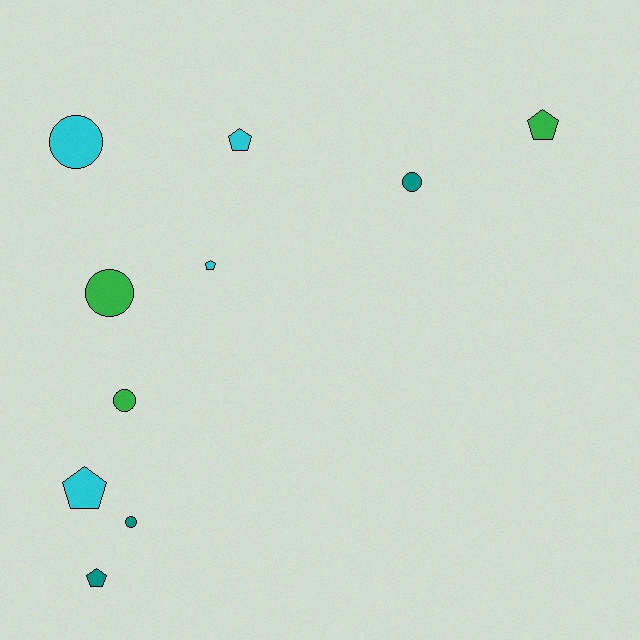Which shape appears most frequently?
Circle, with 5 objects.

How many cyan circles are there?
There is 1 cyan circle.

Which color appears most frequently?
Cyan, with 4 objects.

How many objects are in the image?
There are 10 objects.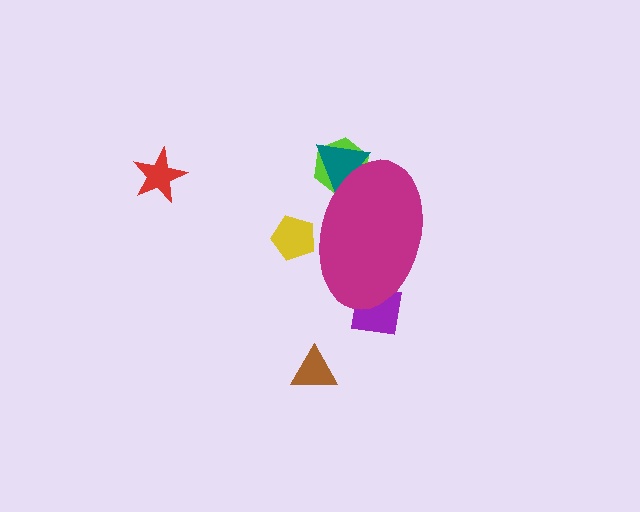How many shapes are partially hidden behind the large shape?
4 shapes are partially hidden.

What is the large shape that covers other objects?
A magenta ellipse.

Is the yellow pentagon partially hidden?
Yes, the yellow pentagon is partially hidden behind the magenta ellipse.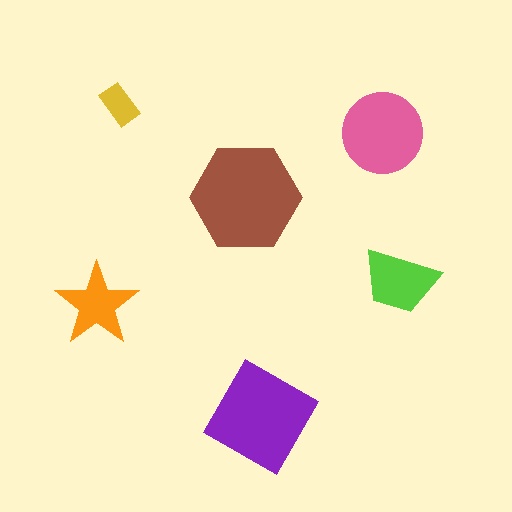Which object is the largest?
The brown hexagon.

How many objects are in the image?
There are 6 objects in the image.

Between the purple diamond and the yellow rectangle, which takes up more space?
The purple diamond.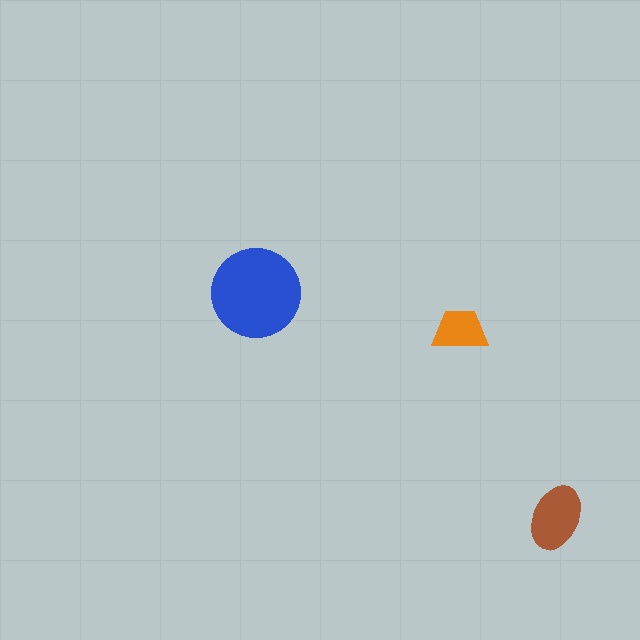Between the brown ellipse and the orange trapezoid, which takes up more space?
The brown ellipse.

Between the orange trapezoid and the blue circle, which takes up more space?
The blue circle.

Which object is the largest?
The blue circle.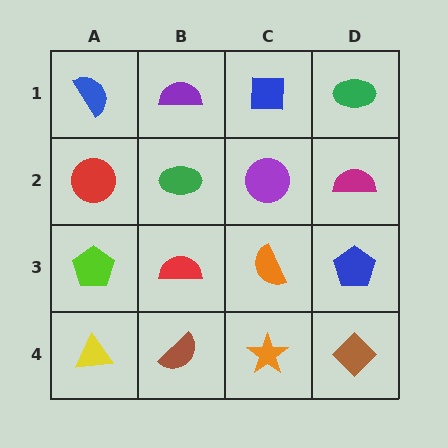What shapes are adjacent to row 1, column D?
A magenta semicircle (row 2, column D), a blue square (row 1, column C).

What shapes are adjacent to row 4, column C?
An orange semicircle (row 3, column C), a brown semicircle (row 4, column B), a brown diamond (row 4, column D).